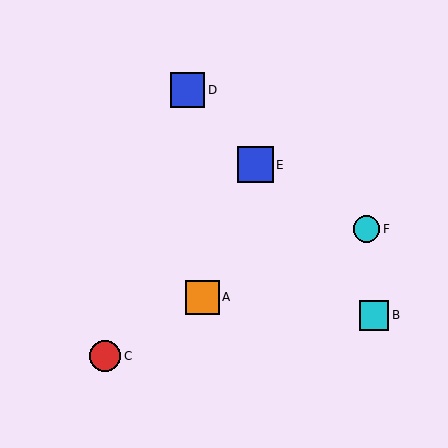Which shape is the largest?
The blue square (labeled E) is the largest.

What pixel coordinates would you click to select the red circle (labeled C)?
Click at (105, 356) to select the red circle C.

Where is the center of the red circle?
The center of the red circle is at (105, 356).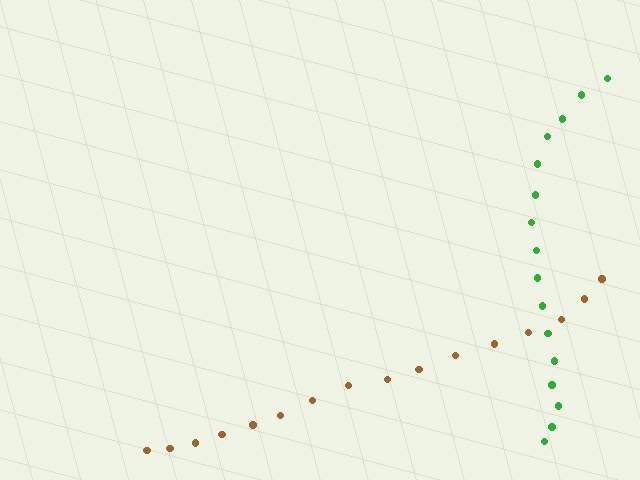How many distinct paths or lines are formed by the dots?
There are 2 distinct paths.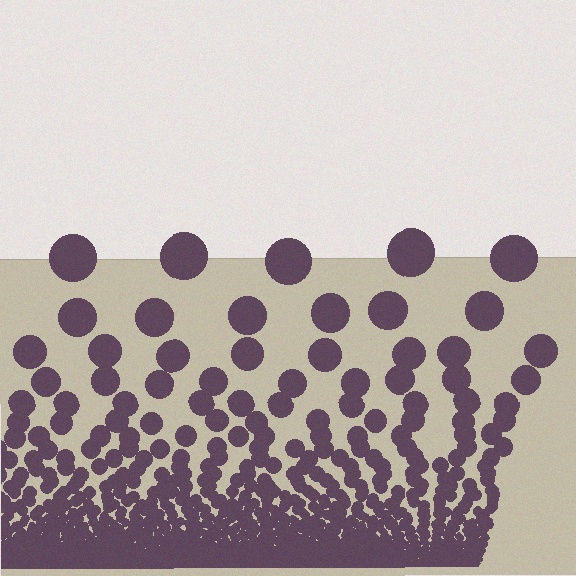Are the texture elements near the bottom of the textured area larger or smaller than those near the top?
Smaller. The gradient is inverted — elements near the bottom are smaller and denser.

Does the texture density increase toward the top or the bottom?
Density increases toward the bottom.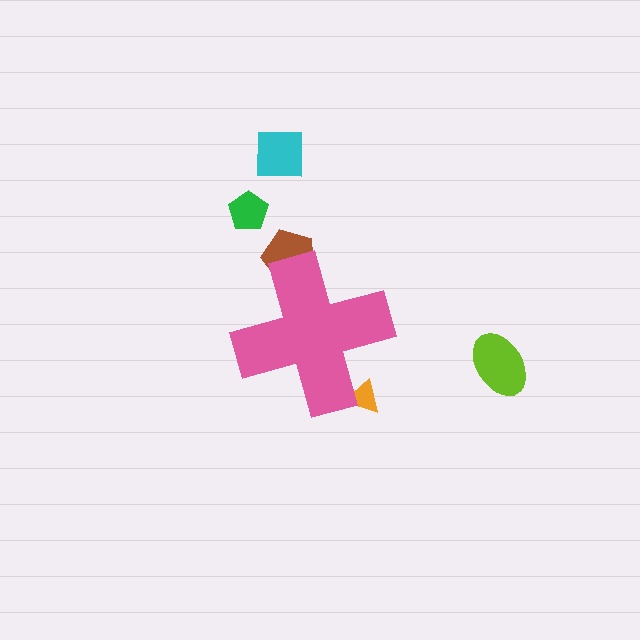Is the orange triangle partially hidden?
Yes, the orange triangle is partially hidden behind the pink cross.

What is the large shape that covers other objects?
A pink cross.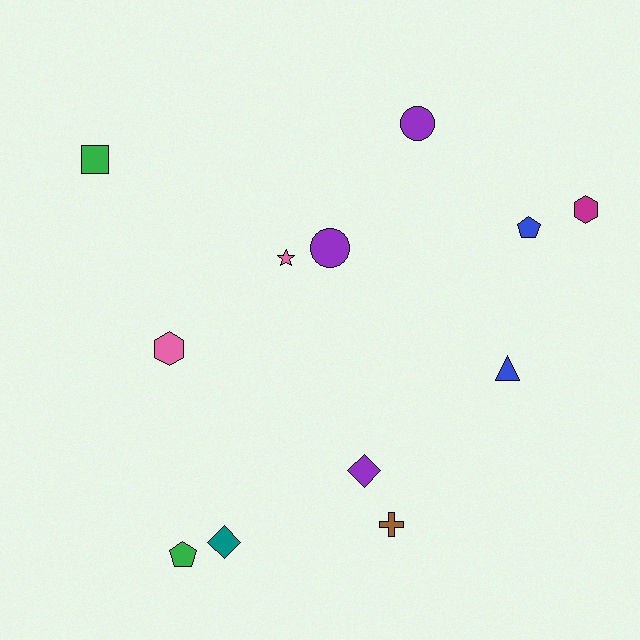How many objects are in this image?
There are 12 objects.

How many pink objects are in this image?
There are 2 pink objects.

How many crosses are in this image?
There is 1 cross.